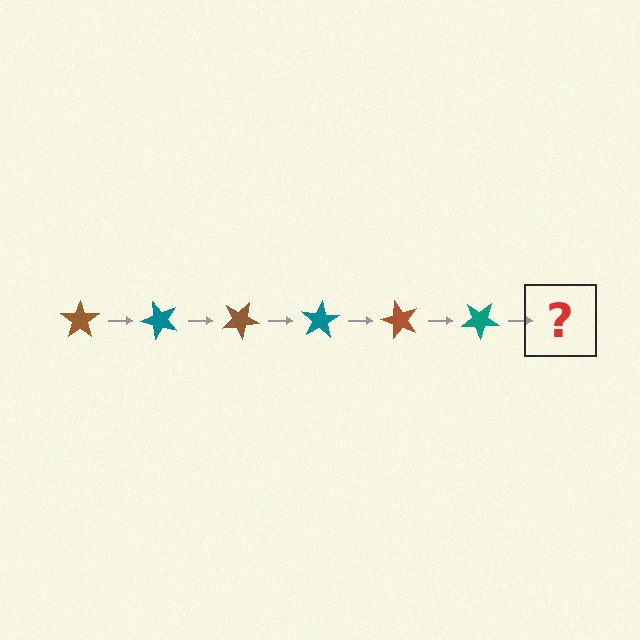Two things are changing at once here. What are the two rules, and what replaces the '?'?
The two rules are that it rotates 50 degrees each step and the color cycles through brown and teal. The '?' should be a brown star, rotated 300 degrees from the start.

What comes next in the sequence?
The next element should be a brown star, rotated 300 degrees from the start.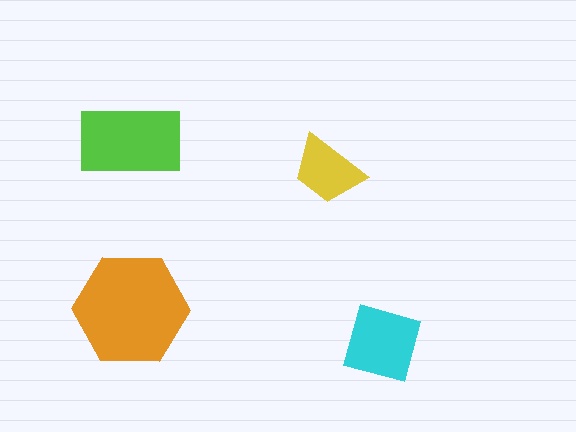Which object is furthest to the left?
The lime rectangle is leftmost.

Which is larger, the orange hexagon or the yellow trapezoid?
The orange hexagon.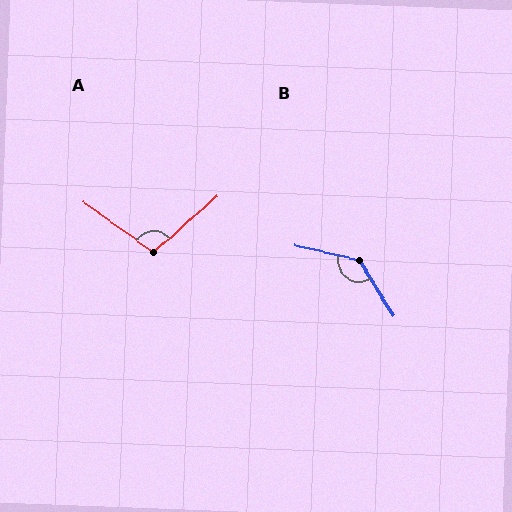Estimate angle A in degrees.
Approximately 103 degrees.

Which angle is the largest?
B, at approximately 134 degrees.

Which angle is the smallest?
A, at approximately 103 degrees.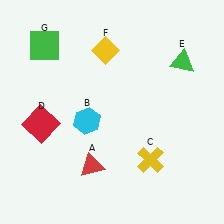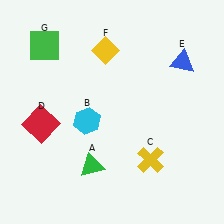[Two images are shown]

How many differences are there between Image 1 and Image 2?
There are 2 differences between the two images.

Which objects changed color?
A changed from red to green. E changed from green to blue.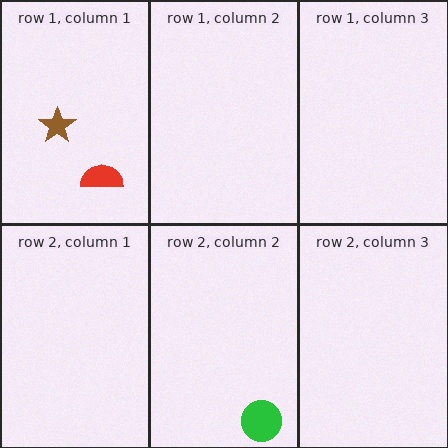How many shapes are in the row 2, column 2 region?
1.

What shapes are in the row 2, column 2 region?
The green circle.